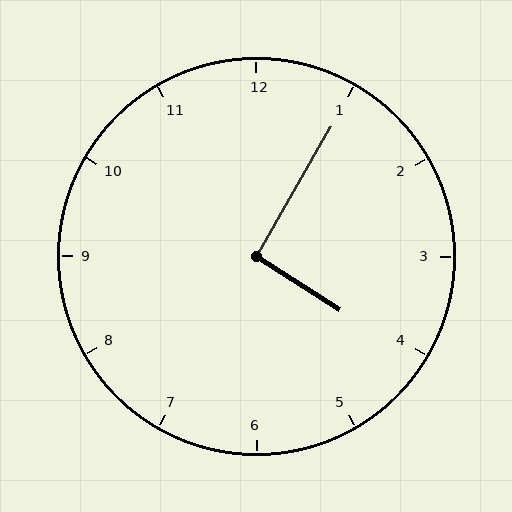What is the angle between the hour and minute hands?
Approximately 92 degrees.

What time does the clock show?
4:05.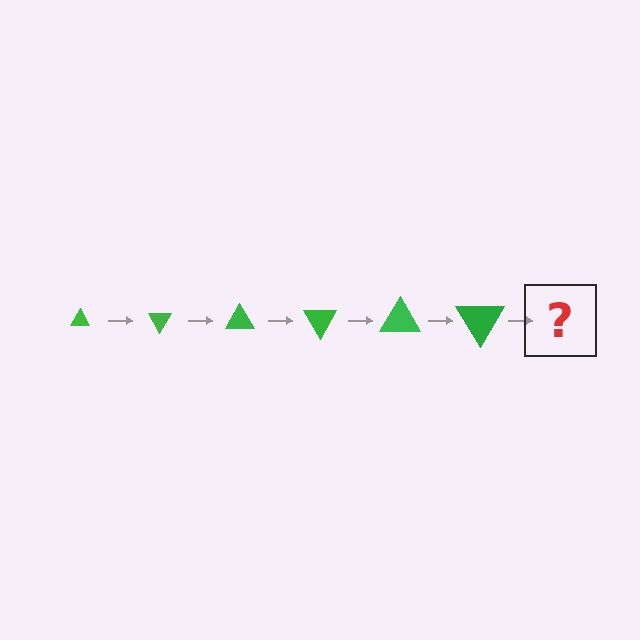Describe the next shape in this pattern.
It should be a triangle, larger than the previous one and rotated 360 degrees from the start.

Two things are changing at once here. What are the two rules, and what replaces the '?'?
The two rules are that the triangle grows larger each step and it rotates 60 degrees each step. The '?' should be a triangle, larger than the previous one and rotated 360 degrees from the start.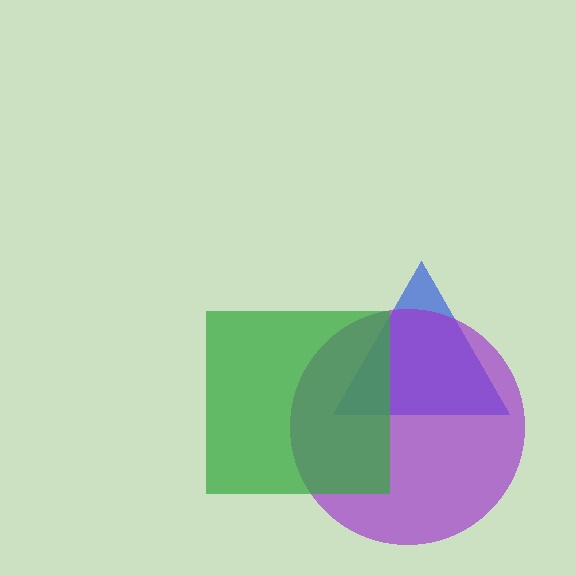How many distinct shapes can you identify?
There are 3 distinct shapes: a blue triangle, a purple circle, a green square.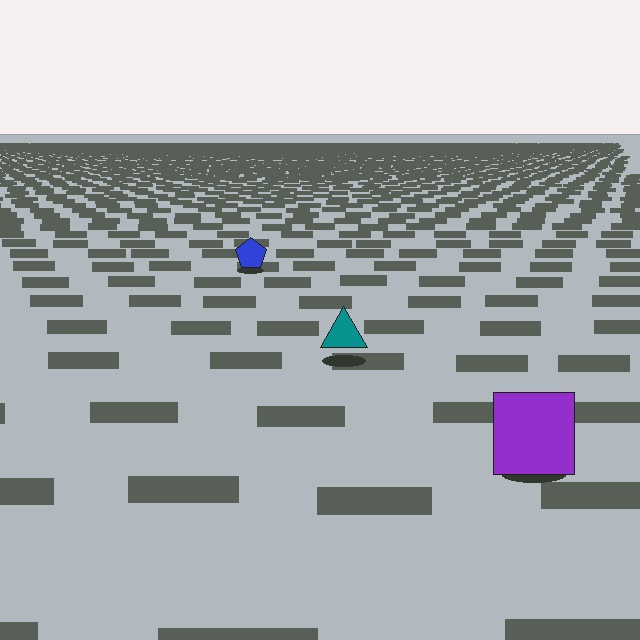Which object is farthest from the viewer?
The blue pentagon is farthest from the viewer. It appears smaller and the ground texture around it is denser.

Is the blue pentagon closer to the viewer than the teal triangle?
No. The teal triangle is closer — you can tell from the texture gradient: the ground texture is coarser near it.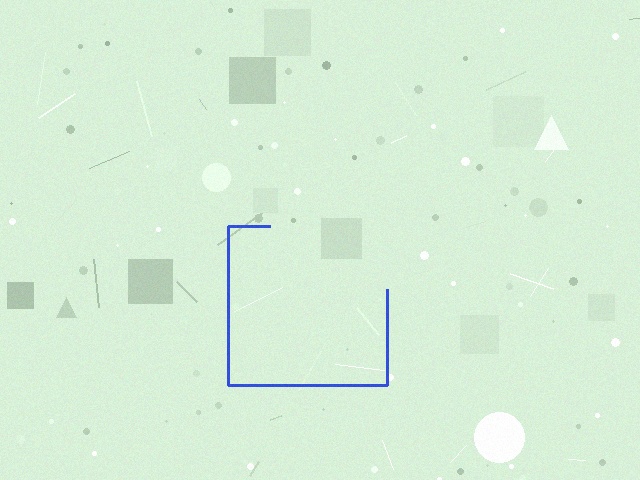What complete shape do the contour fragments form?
The contour fragments form a square.